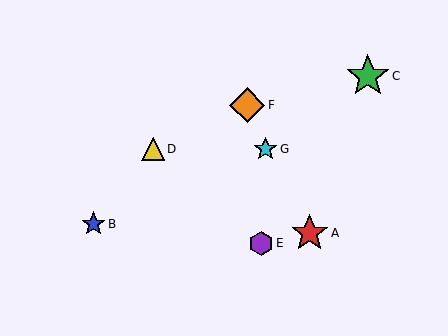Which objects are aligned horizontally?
Objects D, G are aligned horizontally.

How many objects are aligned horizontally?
2 objects (D, G) are aligned horizontally.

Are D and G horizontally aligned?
Yes, both are at y≈149.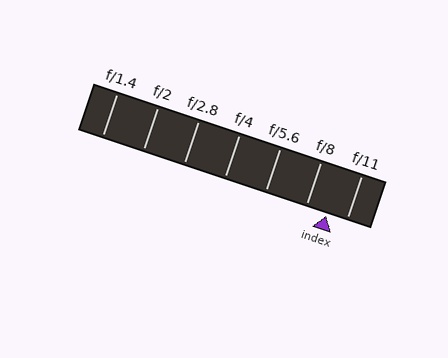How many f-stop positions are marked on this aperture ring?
There are 7 f-stop positions marked.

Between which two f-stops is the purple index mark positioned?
The index mark is between f/8 and f/11.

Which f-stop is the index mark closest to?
The index mark is closest to f/11.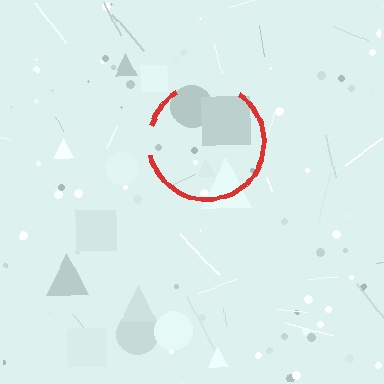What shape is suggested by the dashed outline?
The dashed outline suggests a circle.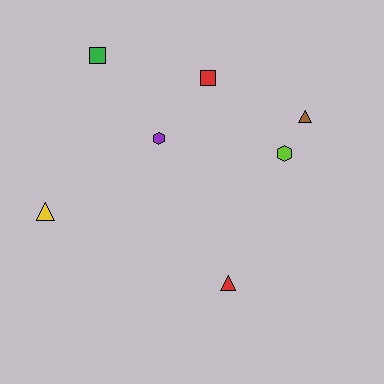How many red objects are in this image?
There are 2 red objects.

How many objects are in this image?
There are 7 objects.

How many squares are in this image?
There are 2 squares.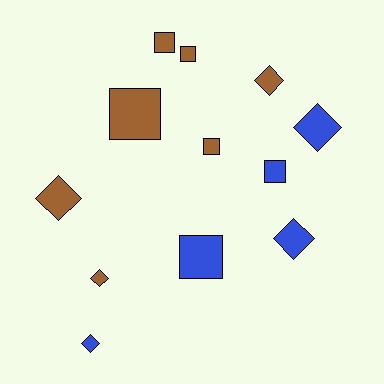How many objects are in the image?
There are 12 objects.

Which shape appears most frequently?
Diamond, with 6 objects.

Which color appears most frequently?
Brown, with 7 objects.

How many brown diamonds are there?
There are 3 brown diamonds.